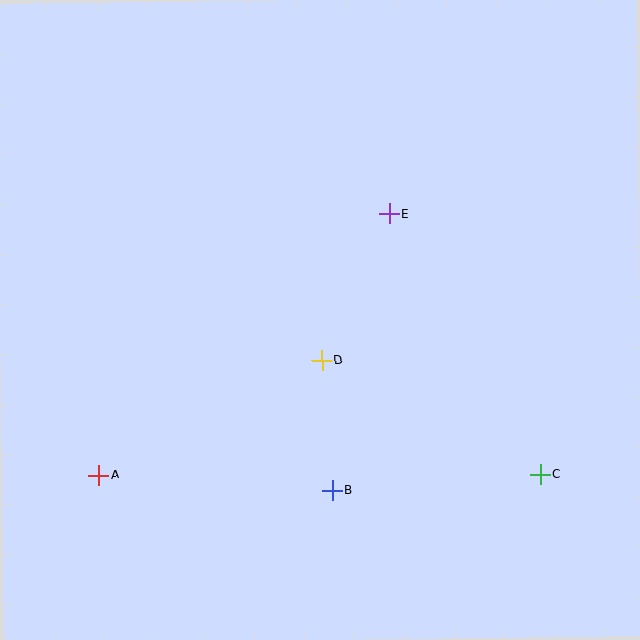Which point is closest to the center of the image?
Point D at (322, 360) is closest to the center.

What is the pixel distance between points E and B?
The distance between E and B is 282 pixels.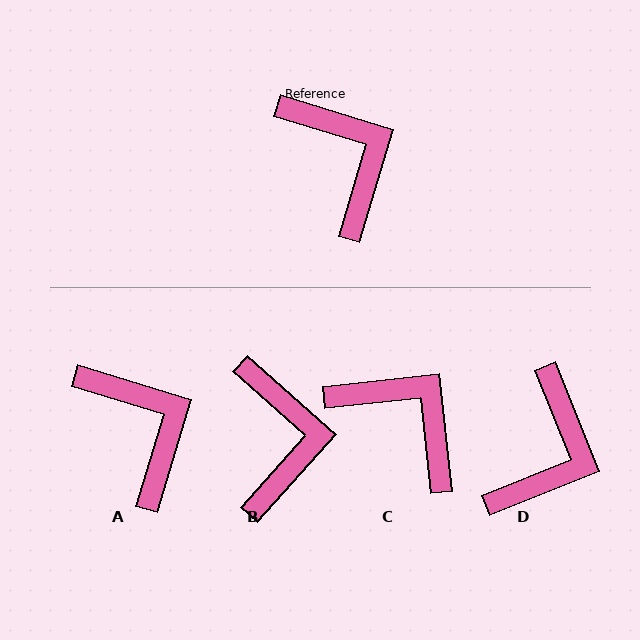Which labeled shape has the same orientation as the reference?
A.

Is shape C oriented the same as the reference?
No, it is off by about 23 degrees.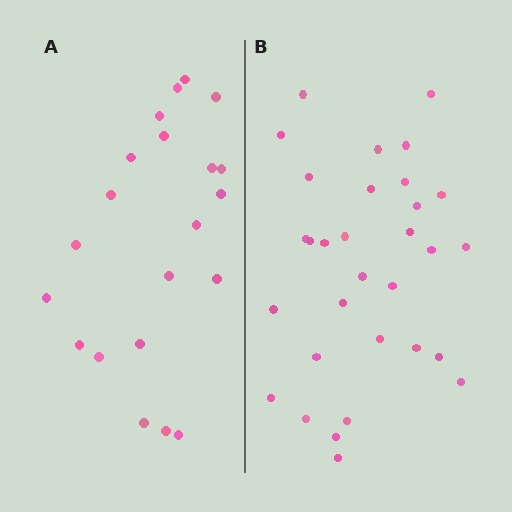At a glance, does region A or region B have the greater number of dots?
Region B (the right region) has more dots.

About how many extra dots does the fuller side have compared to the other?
Region B has roughly 10 or so more dots than region A.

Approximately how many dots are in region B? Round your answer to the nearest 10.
About 30 dots. (The exact count is 31, which rounds to 30.)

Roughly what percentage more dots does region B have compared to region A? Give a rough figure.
About 50% more.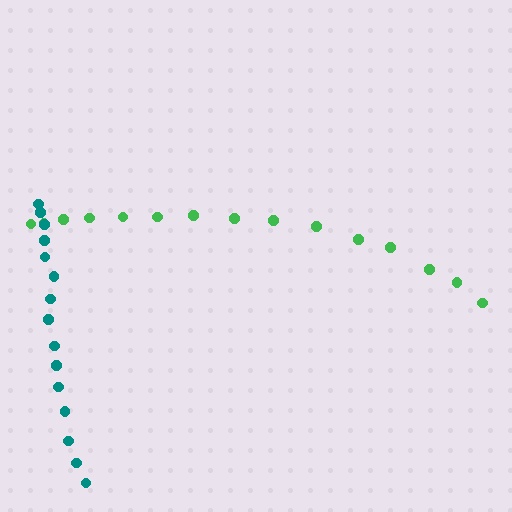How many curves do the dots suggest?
There are 2 distinct paths.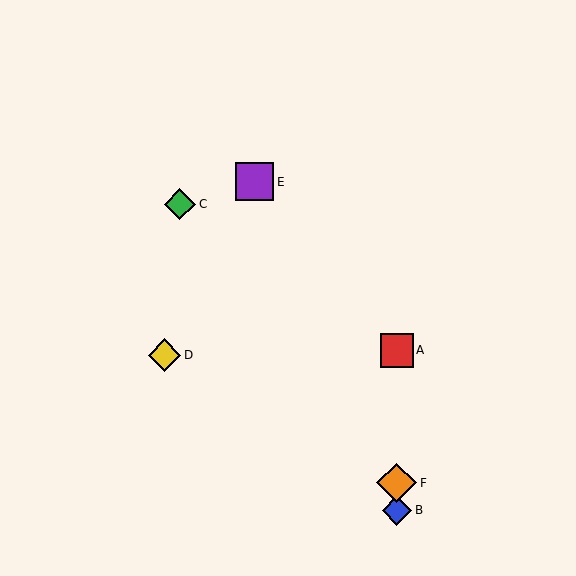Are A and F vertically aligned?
Yes, both are at x≈397.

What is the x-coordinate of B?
Object B is at x≈397.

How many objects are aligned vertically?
3 objects (A, B, F) are aligned vertically.